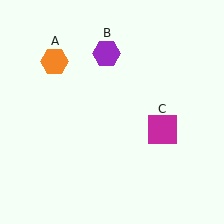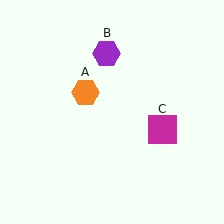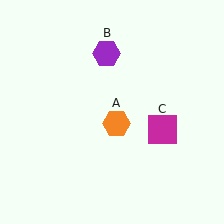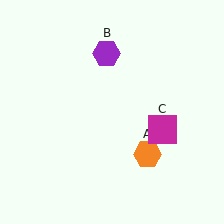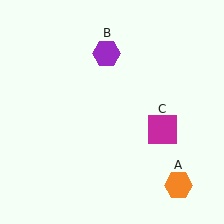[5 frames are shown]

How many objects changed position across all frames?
1 object changed position: orange hexagon (object A).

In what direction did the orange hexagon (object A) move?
The orange hexagon (object A) moved down and to the right.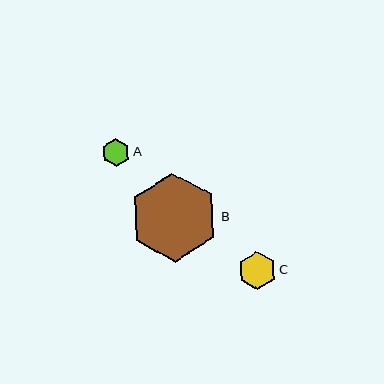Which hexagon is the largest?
Hexagon B is the largest with a size of approximately 89 pixels.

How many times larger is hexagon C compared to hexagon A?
Hexagon C is approximately 1.3 times the size of hexagon A.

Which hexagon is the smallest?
Hexagon A is the smallest with a size of approximately 28 pixels.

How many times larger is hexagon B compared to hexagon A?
Hexagon B is approximately 3.1 times the size of hexagon A.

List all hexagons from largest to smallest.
From largest to smallest: B, C, A.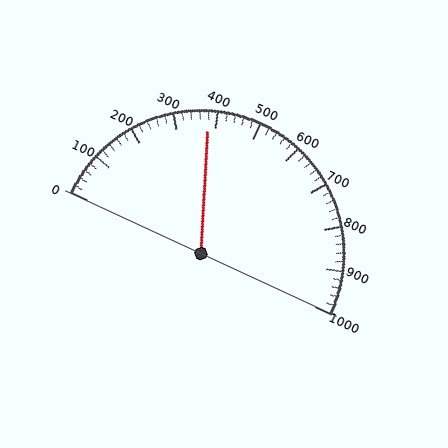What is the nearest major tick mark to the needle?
The nearest major tick mark is 400.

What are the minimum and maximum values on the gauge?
The gauge ranges from 0 to 1000.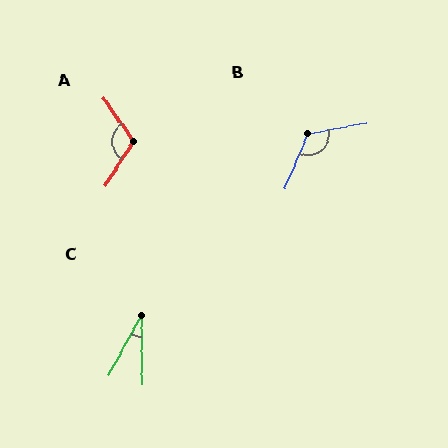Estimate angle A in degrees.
Approximately 112 degrees.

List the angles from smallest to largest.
C (29°), A (112°), B (124°).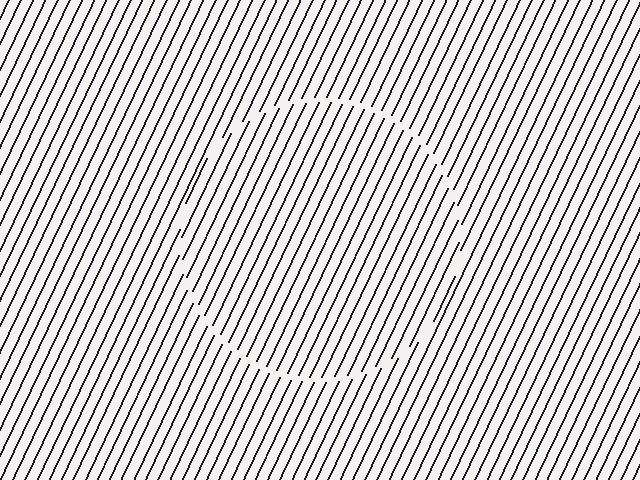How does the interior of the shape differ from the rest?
The interior of the shape contains the same grating, shifted by half a period — the contour is defined by the phase discontinuity where line-ends from the inner and outer gratings abut.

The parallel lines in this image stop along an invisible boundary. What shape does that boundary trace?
An illusory circle. The interior of the shape contains the same grating, shifted by half a period — the contour is defined by the phase discontinuity where line-ends from the inner and outer gratings abut.